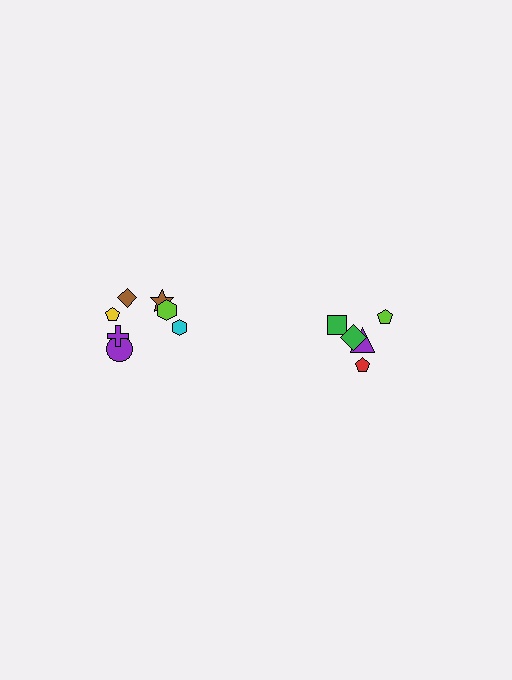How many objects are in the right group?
There are 5 objects.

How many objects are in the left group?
There are 7 objects.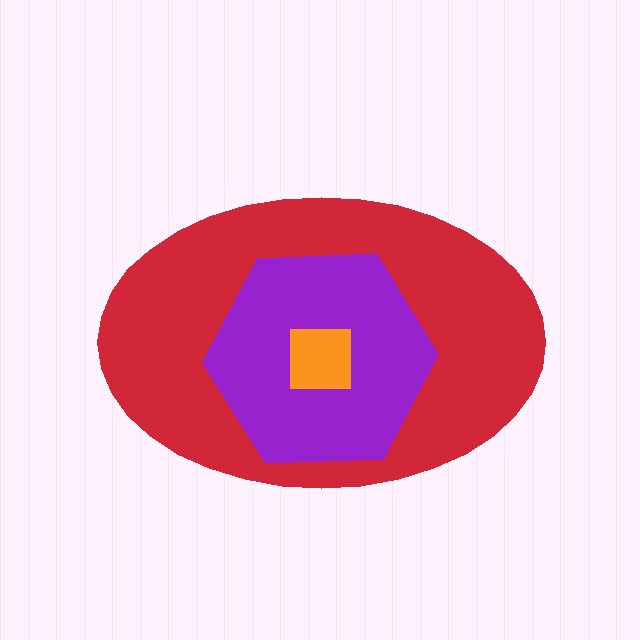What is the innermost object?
The orange square.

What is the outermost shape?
The red ellipse.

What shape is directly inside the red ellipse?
The purple hexagon.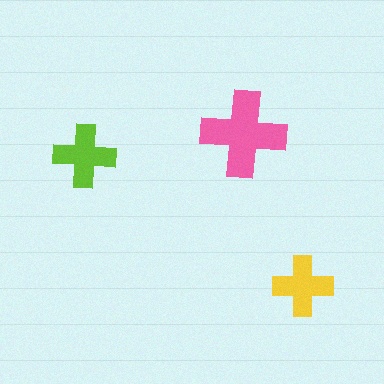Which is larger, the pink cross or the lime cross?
The pink one.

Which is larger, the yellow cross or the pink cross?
The pink one.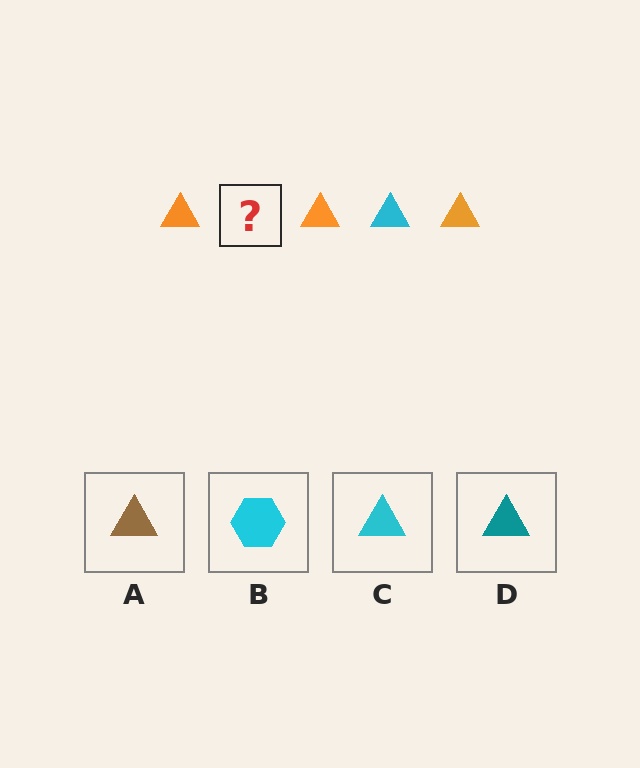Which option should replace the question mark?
Option C.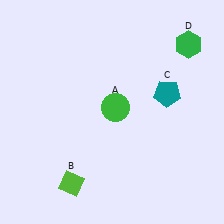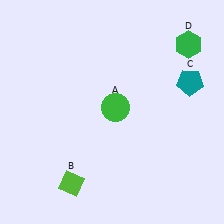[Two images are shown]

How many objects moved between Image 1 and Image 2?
1 object moved between the two images.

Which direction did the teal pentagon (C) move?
The teal pentagon (C) moved right.